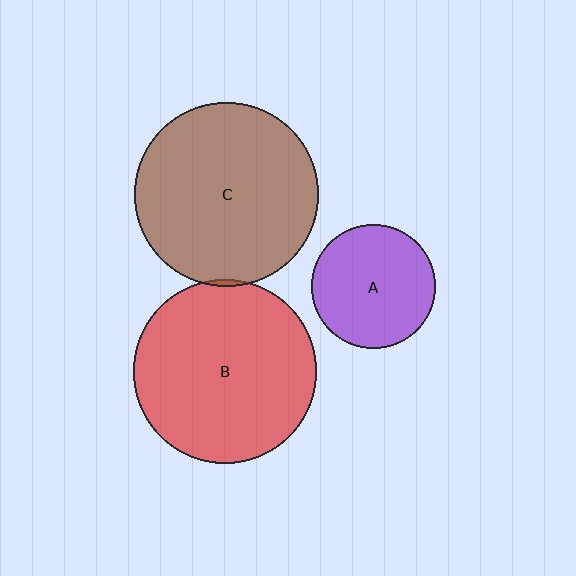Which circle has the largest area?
Circle C (brown).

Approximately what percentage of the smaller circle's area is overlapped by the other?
Approximately 5%.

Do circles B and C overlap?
Yes.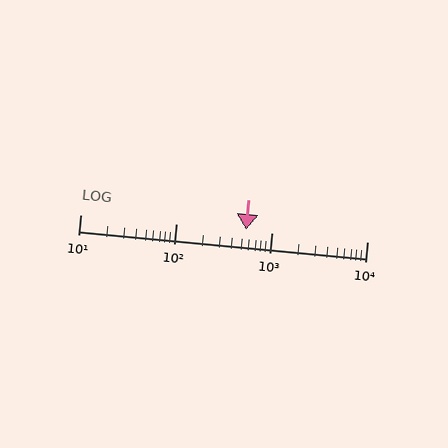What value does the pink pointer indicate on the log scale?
The pointer indicates approximately 540.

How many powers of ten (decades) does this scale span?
The scale spans 3 decades, from 10 to 10000.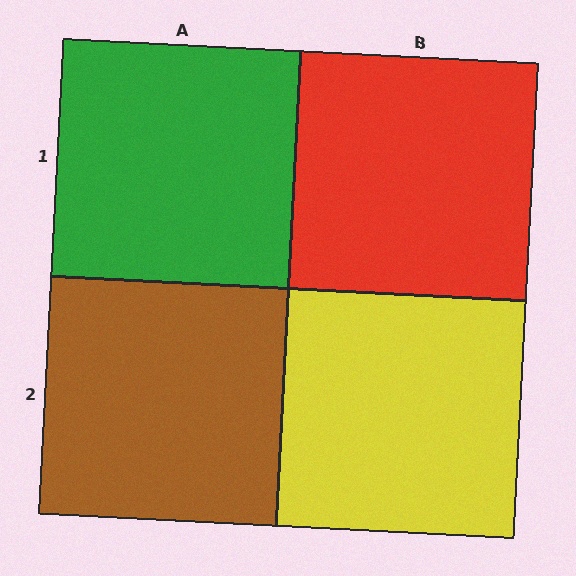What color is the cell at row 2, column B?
Yellow.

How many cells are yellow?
1 cell is yellow.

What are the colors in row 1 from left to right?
Green, red.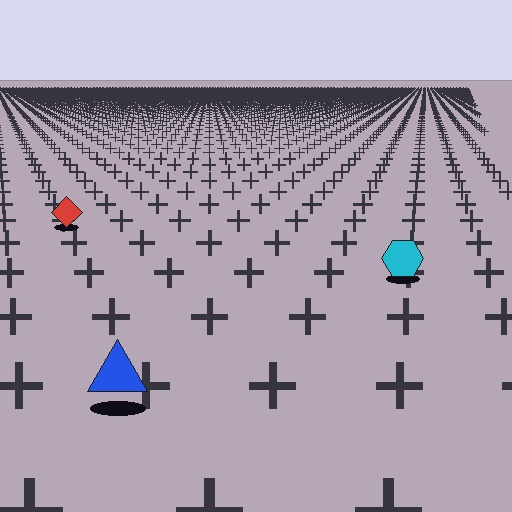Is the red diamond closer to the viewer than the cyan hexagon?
No. The cyan hexagon is closer — you can tell from the texture gradient: the ground texture is coarser near it.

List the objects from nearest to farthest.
From nearest to farthest: the blue triangle, the cyan hexagon, the red diamond.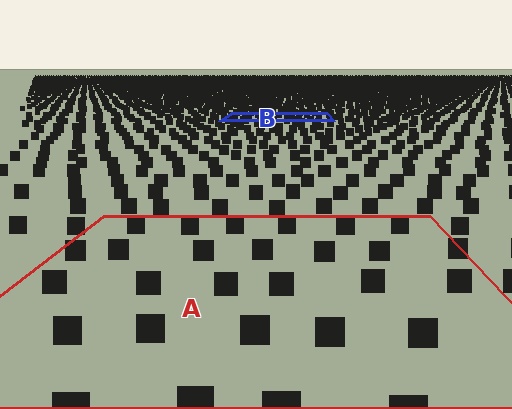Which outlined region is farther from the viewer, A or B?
Region B is farther from the viewer — the texture elements inside it appear smaller and more densely packed.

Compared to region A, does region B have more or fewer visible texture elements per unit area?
Region B has more texture elements per unit area — they are packed more densely because it is farther away.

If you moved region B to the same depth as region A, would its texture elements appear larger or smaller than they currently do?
They would appear larger. At a closer depth, the same texture elements are projected at a bigger on-screen size.